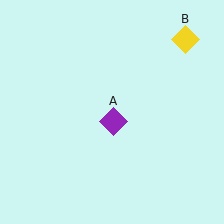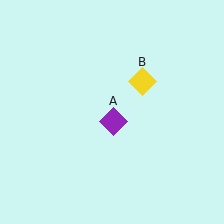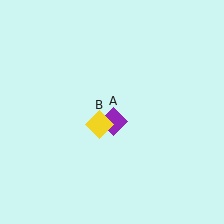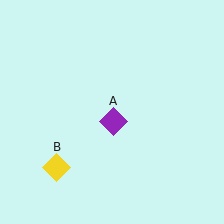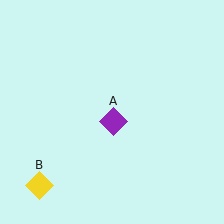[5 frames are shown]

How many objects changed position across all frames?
1 object changed position: yellow diamond (object B).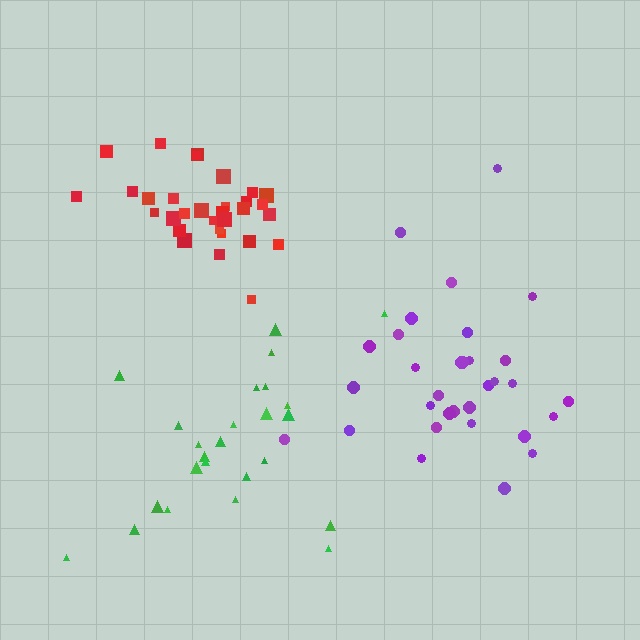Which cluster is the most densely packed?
Red.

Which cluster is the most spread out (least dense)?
Purple.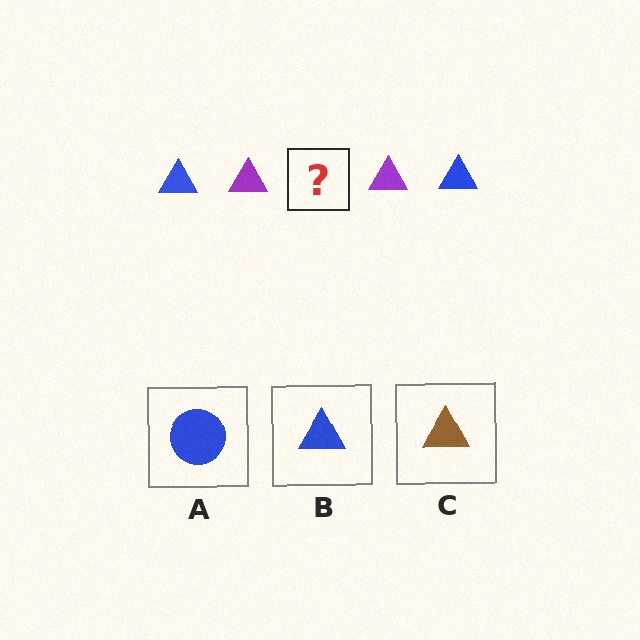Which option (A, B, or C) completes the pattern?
B.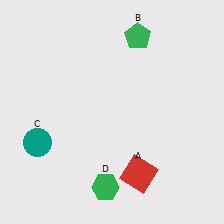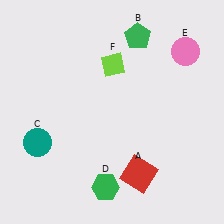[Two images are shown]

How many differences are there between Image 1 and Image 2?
There are 2 differences between the two images.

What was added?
A pink circle (E), a lime diamond (F) were added in Image 2.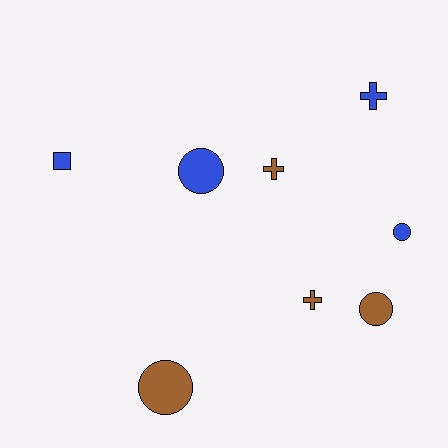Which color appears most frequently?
Blue, with 4 objects.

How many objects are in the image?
There are 8 objects.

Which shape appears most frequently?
Circle, with 4 objects.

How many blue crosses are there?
There is 1 blue cross.